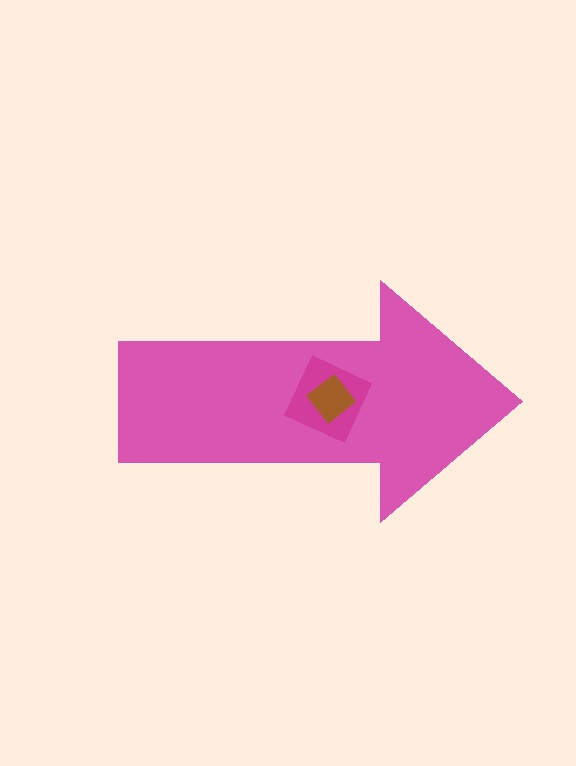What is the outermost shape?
The pink arrow.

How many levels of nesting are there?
3.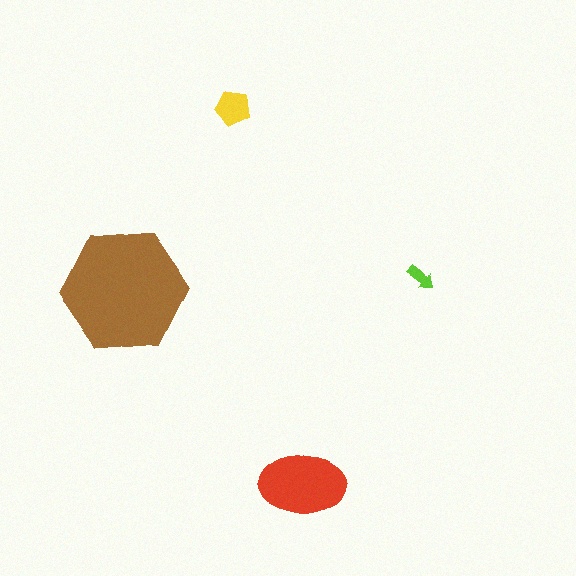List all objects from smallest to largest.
The lime arrow, the yellow pentagon, the red ellipse, the brown hexagon.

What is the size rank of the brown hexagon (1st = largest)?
1st.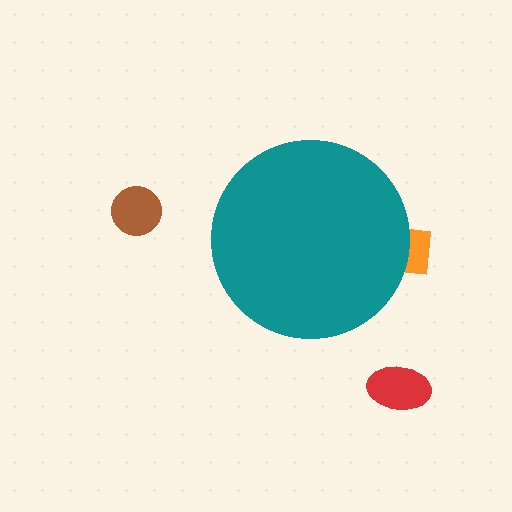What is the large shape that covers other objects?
A teal circle.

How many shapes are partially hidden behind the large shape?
1 shape is partially hidden.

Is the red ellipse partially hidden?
No, the red ellipse is fully visible.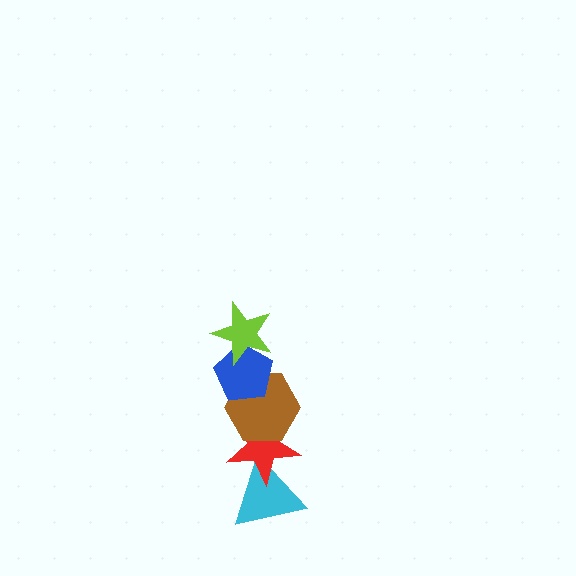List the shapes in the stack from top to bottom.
From top to bottom: the lime star, the blue pentagon, the brown hexagon, the red star, the cyan triangle.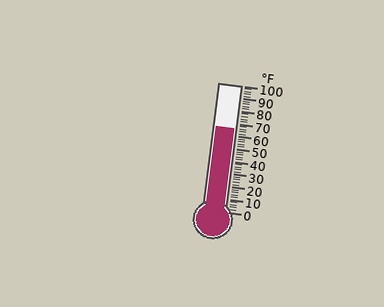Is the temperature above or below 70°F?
The temperature is below 70°F.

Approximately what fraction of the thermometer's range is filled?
The thermometer is filled to approximately 65% of its range.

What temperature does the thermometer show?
The thermometer shows approximately 66°F.